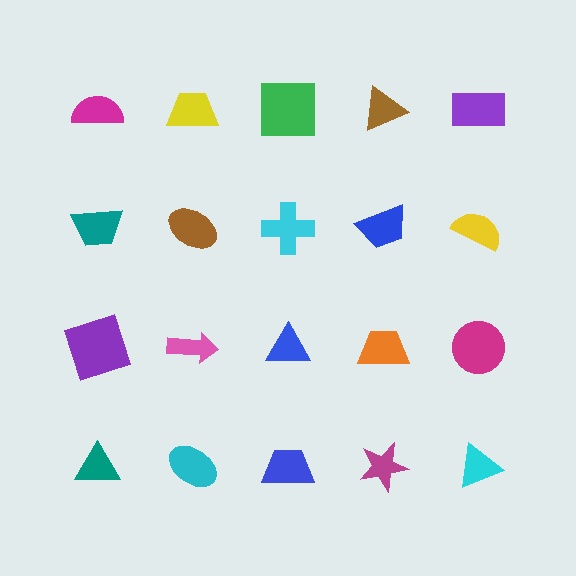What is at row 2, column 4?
A blue trapezoid.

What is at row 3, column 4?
An orange trapezoid.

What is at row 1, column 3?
A green square.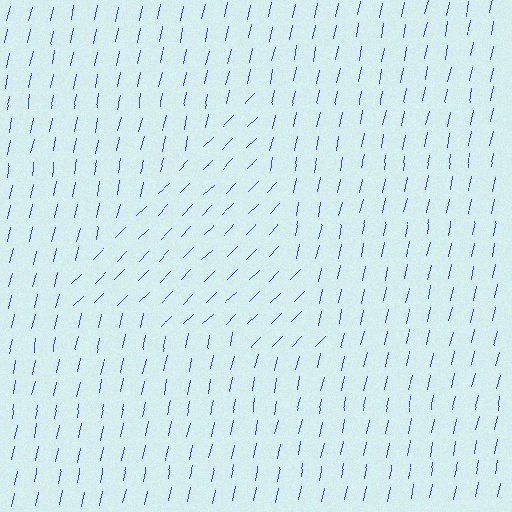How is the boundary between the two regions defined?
The boundary is defined purely by a change in line orientation (approximately 33 degrees difference). All lines are the same color and thickness.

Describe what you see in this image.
The image is filled with small blue line segments. A triangle region in the image has lines oriented differently from the surrounding lines, creating a visible texture boundary.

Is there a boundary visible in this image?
Yes, there is a texture boundary formed by a change in line orientation.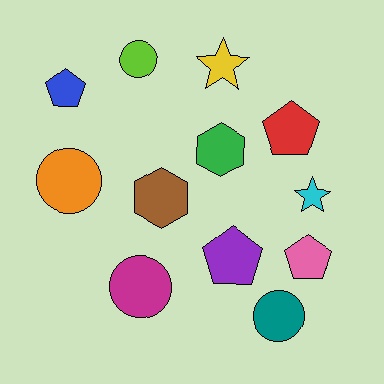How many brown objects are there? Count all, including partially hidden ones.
There is 1 brown object.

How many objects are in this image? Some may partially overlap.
There are 12 objects.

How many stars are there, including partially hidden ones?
There are 2 stars.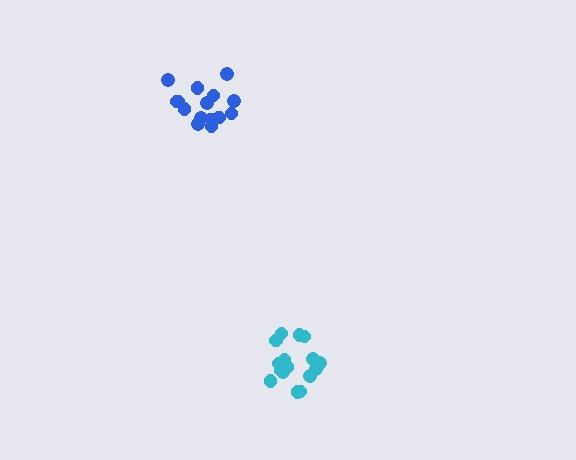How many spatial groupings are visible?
There are 2 spatial groupings.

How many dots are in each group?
Group 1: 16 dots, Group 2: 15 dots (31 total).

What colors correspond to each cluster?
The clusters are colored: cyan, blue.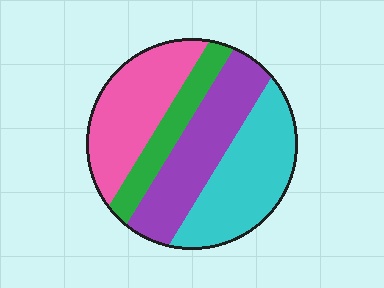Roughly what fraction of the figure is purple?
Purple covers roughly 30% of the figure.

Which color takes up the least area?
Green, at roughly 15%.